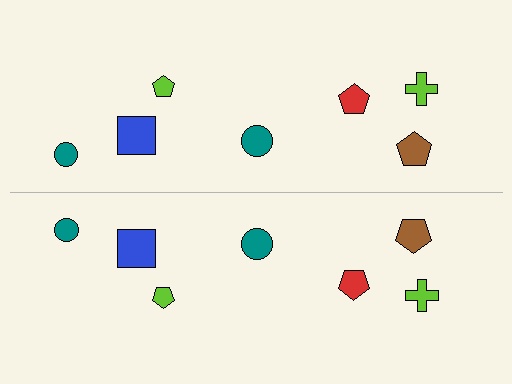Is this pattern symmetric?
Yes, this pattern has bilateral (reflection) symmetry.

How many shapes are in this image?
There are 14 shapes in this image.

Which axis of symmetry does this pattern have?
The pattern has a horizontal axis of symmetry running through the center of the image.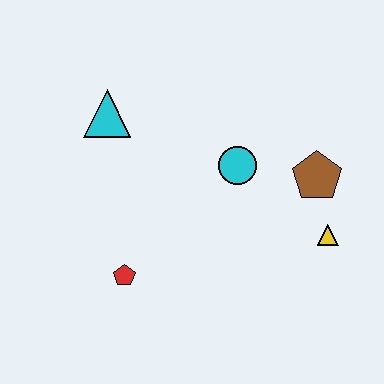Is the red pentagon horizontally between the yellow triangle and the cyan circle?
No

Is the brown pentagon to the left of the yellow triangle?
Yes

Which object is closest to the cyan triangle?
The cyan circle is closest to the cyan triangle.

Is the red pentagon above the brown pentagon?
No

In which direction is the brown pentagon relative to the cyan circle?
The brown pentagon is to the right of the cyan circle.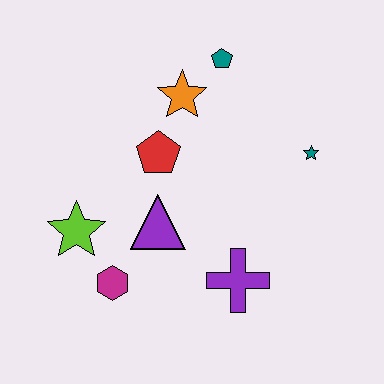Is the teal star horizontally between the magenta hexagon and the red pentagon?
No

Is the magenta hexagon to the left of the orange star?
Yes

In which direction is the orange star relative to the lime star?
The orange star is above the lime star.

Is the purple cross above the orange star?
No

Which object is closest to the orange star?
The teal pentagon is closest to the orange star.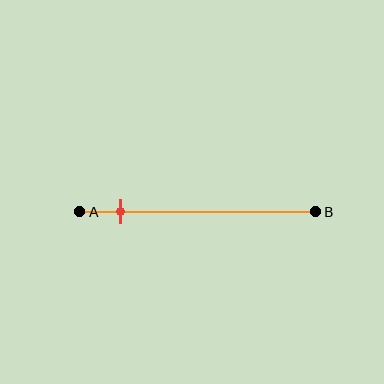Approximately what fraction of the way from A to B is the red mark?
The red mark is approximately 15% of the way from A to B.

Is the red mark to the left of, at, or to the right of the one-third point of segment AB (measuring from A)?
The red mark is to the left of the one-third point of segment AB.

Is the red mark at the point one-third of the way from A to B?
No, the mark is at about 15% from A, not at the 33% one-third point.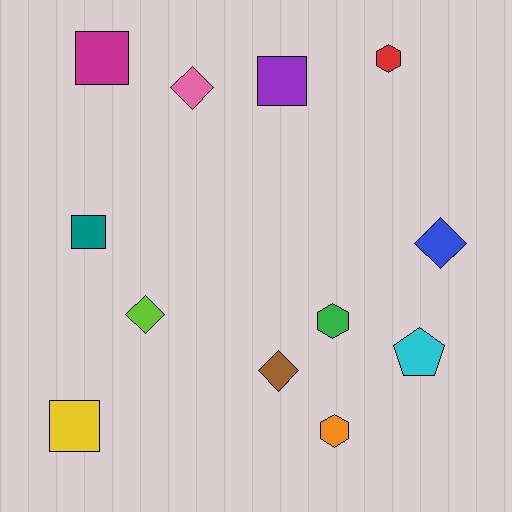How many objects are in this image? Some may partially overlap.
There are 12 objects.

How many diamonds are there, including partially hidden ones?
There are 4 diamonds.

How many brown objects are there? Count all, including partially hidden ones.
There is 1 brown object.